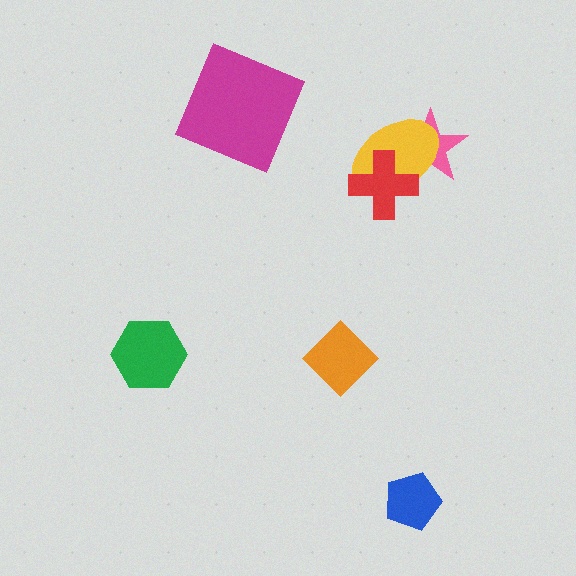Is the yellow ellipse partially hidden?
Yes, it is partially covered by another shape.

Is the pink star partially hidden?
Yes, it is partially covered by another shape.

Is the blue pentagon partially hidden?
No, no other shape covers it.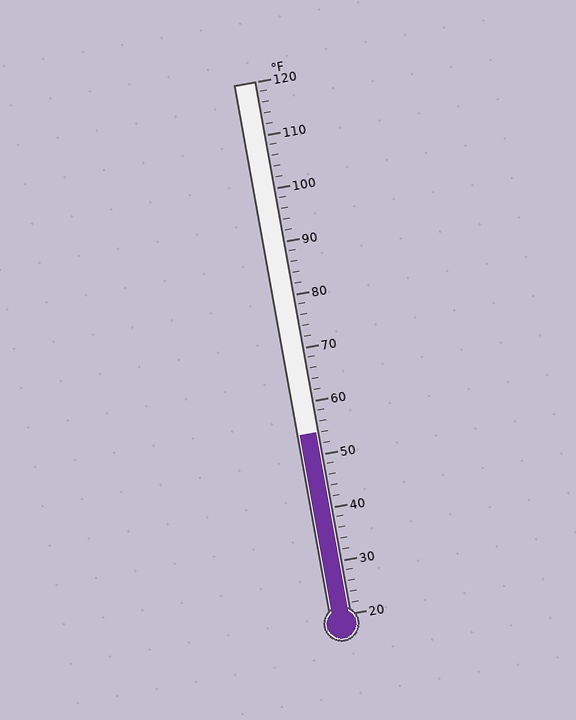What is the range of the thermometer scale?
The thermometer scale ranges from 20°F to 120°F.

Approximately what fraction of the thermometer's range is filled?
The thermometer is filled to approximately 35% of its range.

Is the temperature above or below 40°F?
The temperature is above 40°F.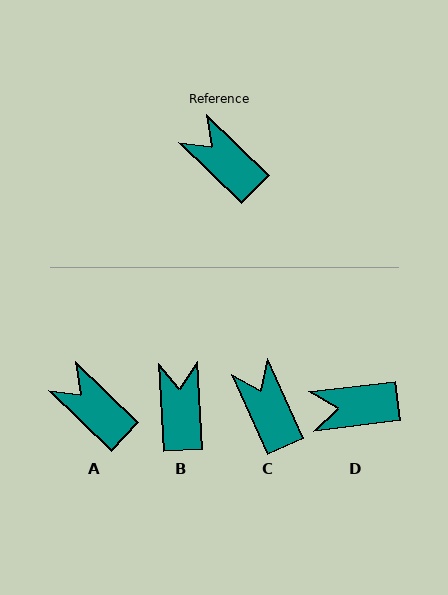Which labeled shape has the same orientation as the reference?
A.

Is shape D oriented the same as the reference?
No, it is off by about 51 degrees.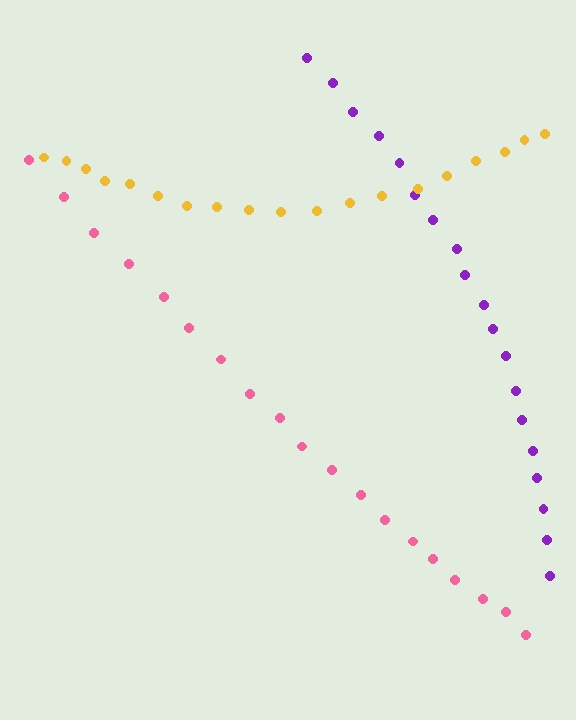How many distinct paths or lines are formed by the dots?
There are 3 distinct paths.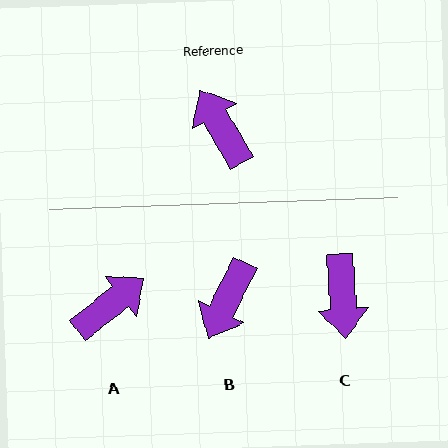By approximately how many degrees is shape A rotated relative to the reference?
Approximately 82 degrees clockwise.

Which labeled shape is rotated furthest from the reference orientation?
C, about 154 degrees away.